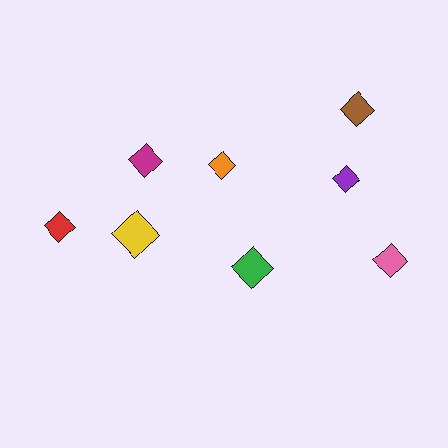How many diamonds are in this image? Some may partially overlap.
There are 8 diamonds.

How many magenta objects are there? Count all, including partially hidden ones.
There is 1 magenta object.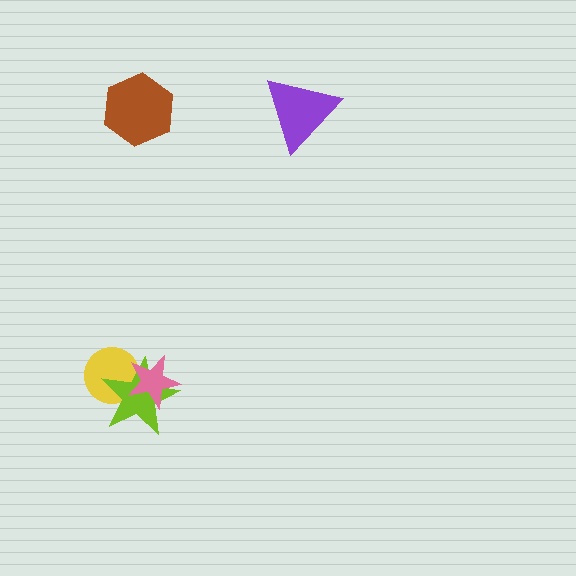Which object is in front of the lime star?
The pink star is in front of the lime star.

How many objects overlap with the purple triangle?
0 objects overlap with the purple triangle.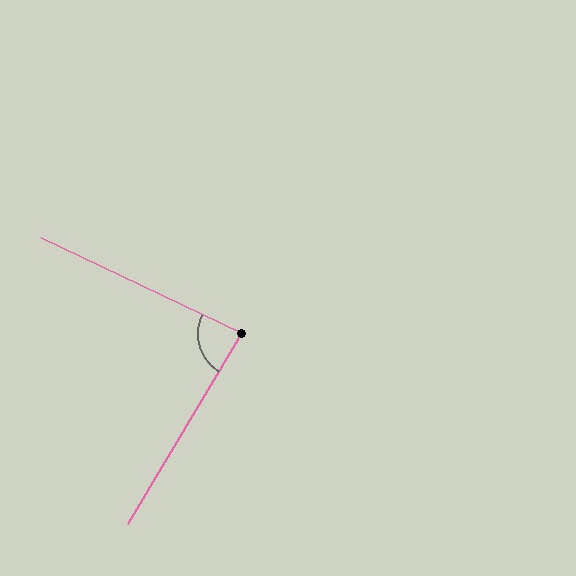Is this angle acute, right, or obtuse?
It is acute.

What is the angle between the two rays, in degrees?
Approximately 85 degrees.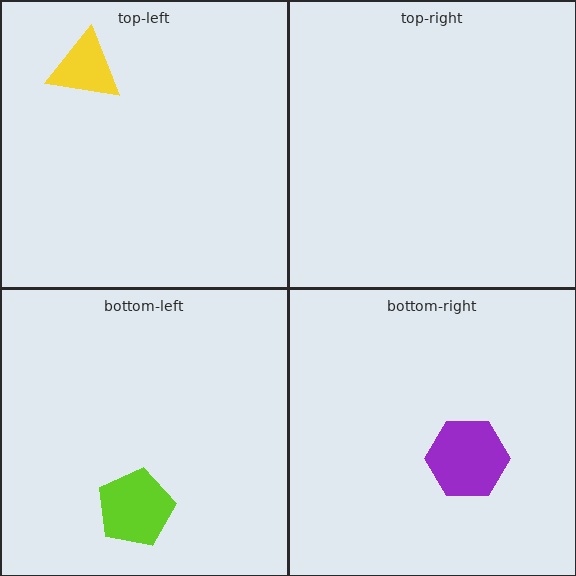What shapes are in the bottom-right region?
The purple hexagon.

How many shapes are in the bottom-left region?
1.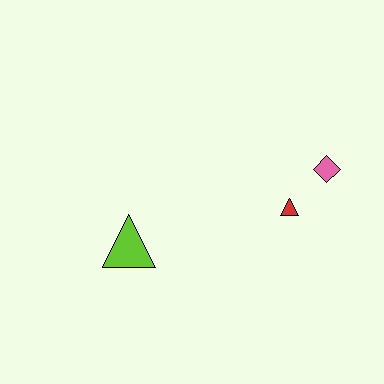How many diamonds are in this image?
There is 1 diamond.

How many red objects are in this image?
There is 1 red object.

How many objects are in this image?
There are 3 objects.